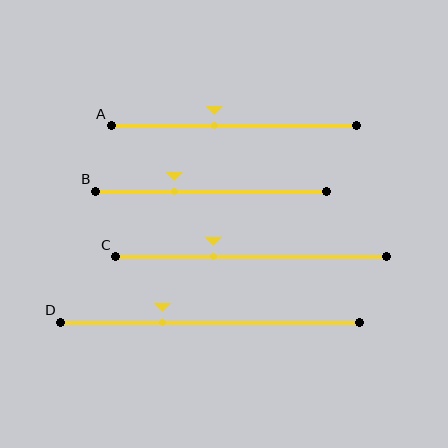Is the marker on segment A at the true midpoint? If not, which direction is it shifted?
No, the marker on segment A is shifted to the left by about 8% of the segment length.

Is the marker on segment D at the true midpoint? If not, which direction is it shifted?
No, the marker on segment D is shifted to the left by about 16% of the segment length.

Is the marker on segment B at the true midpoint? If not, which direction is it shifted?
No, the marker on segment B is shifted to the left by about 16% of the segment length.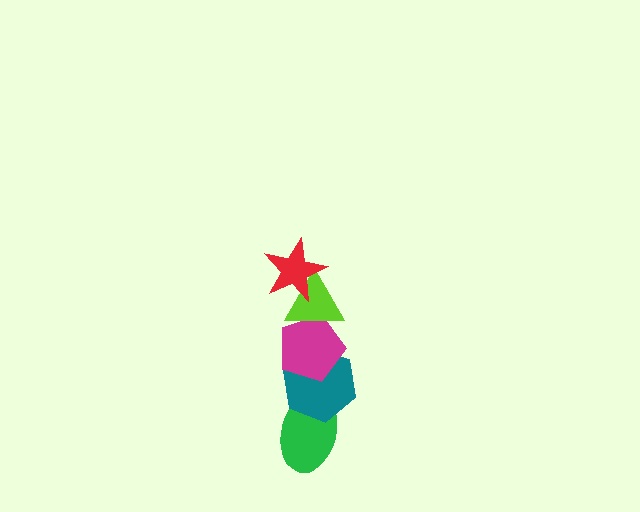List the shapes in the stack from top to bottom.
From top to bottom: the red star, the lime triangle, the magenta pentagon, the teal hexagon, the green ellipse.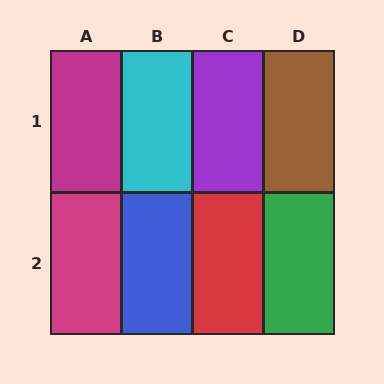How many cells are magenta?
2 cells are magenta.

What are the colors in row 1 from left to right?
Magenta, cyan, purple, brown.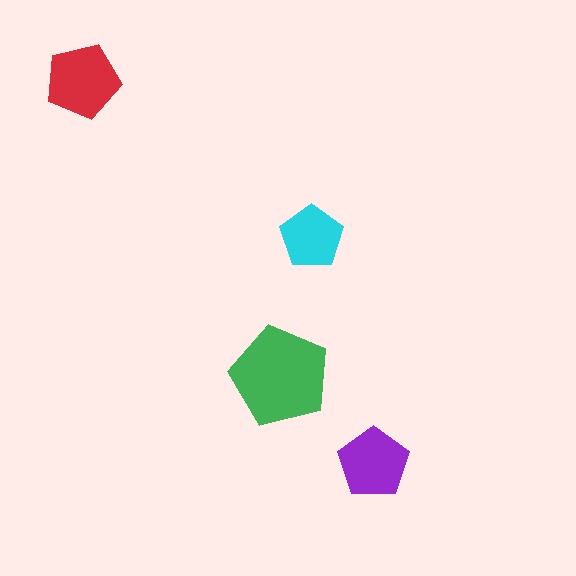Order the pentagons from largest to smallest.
the green one, the red one, the purple one, the cyan one.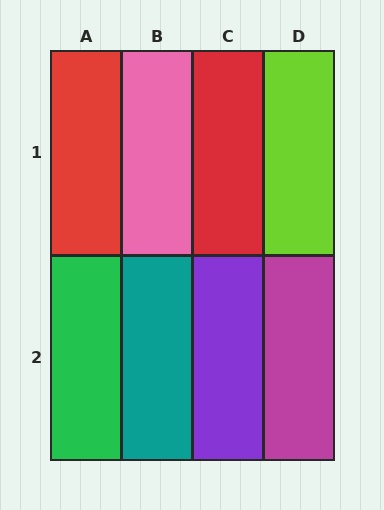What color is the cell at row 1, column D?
Lime.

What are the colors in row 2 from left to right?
Green, teal, purple, magenta.